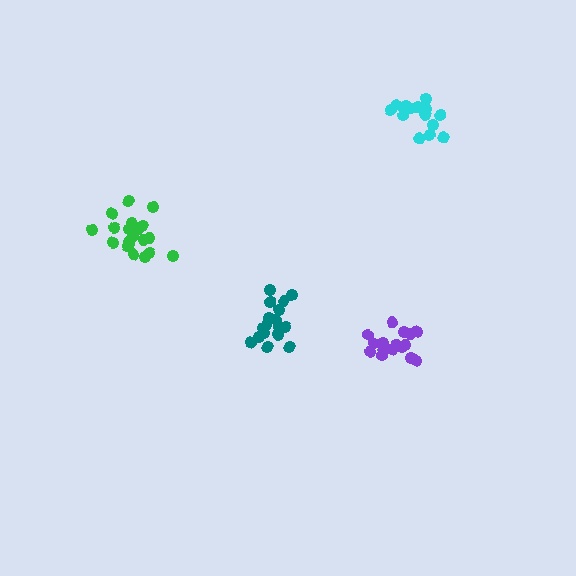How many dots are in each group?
Group 1: 21 dots, Group 2: 16 dots, Group 3: 17 dots, Group 4: 16 dots (70 total).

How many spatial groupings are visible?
There are 4 spatial groupings.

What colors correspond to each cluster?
The clusters are colored: green, purple, teal, cyan.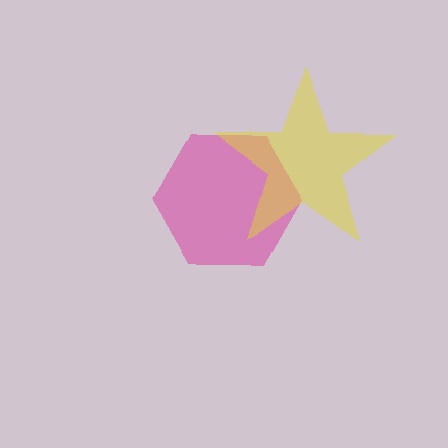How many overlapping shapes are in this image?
There are 2 overlapping shapes in the image.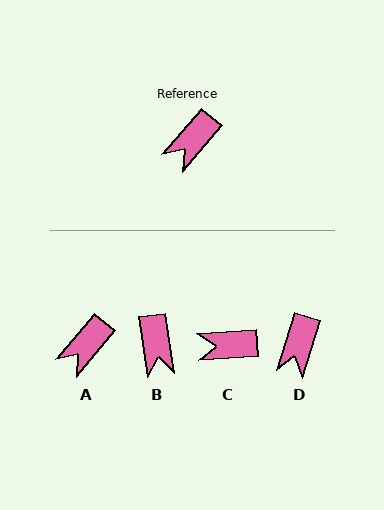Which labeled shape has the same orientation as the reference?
A.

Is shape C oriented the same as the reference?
No, it is off by about 46 degrees.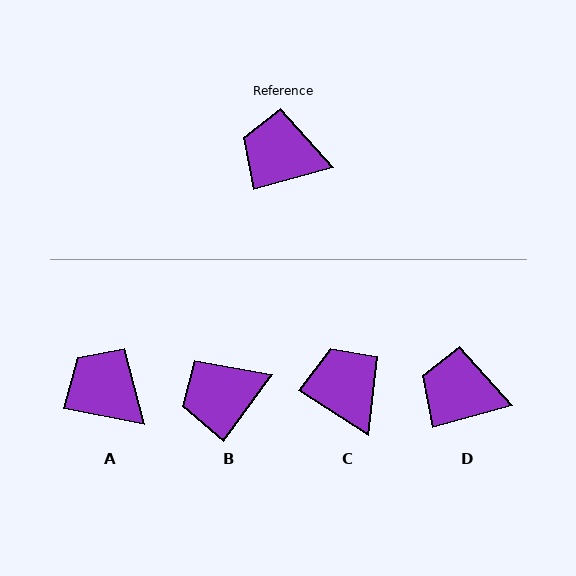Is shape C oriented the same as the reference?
No, it is off by about 48 degrees.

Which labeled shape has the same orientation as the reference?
D.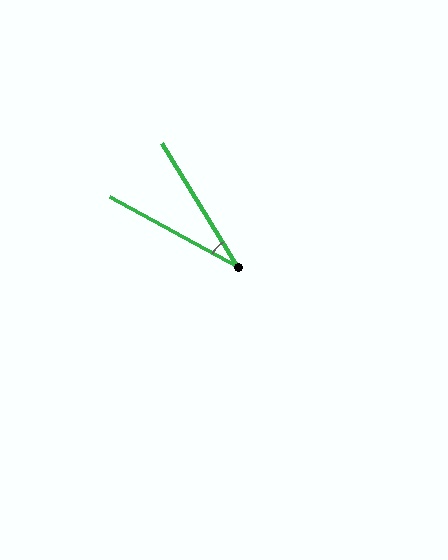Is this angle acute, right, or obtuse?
It is acute.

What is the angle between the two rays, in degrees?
Approximately 30 degrees.